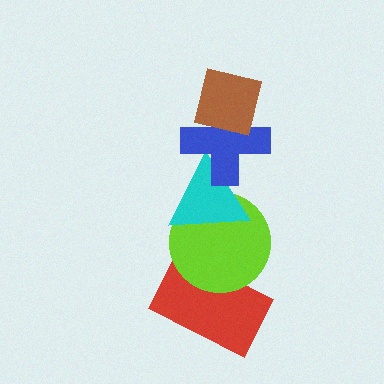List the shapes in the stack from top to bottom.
From top to bottom: the brown square, the blue cross, the cyan triangle, the lime circle, the red rectangle.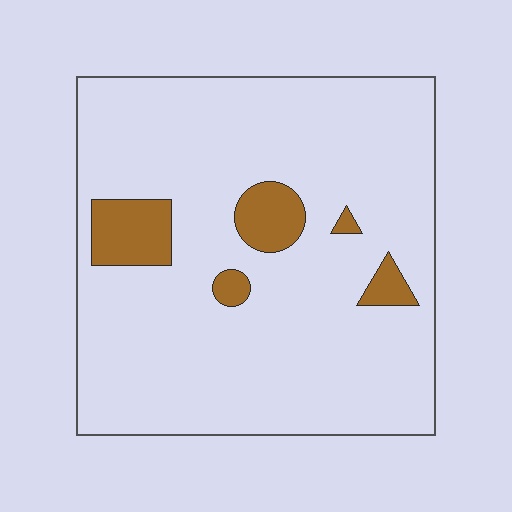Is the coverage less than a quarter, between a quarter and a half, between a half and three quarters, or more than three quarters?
Less than a quarter.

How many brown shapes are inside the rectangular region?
5.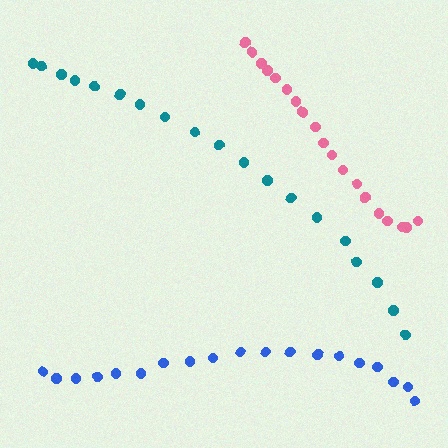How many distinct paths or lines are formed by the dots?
There are 3 distinct paths.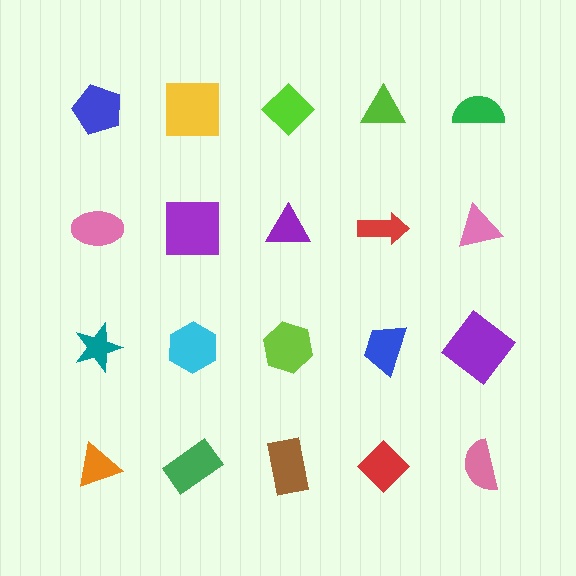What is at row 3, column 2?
A cyan hexagon.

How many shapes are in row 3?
5 shapes.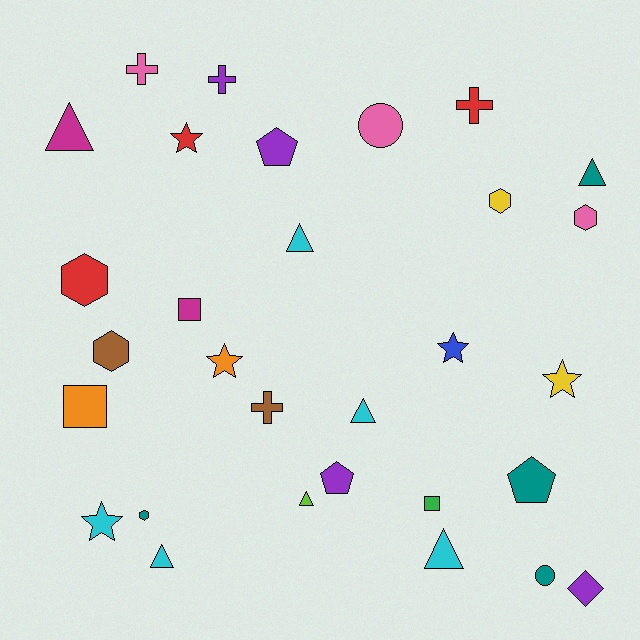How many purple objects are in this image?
There are 4 purple objects.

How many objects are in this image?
There are 30 objects.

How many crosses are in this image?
There are 4 crosses.